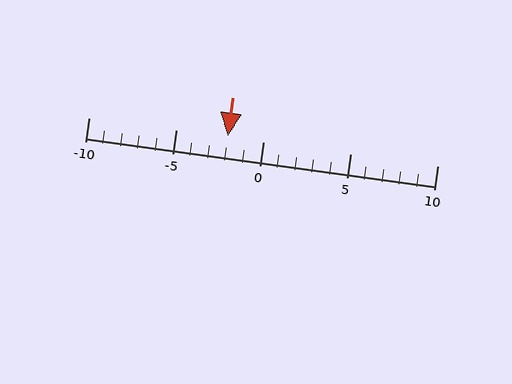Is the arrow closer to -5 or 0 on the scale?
The arrow is closer to 0.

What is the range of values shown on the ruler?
The ruler shows values from -10 to 10.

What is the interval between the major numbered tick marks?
The major tick marks are spaced 5 units apart.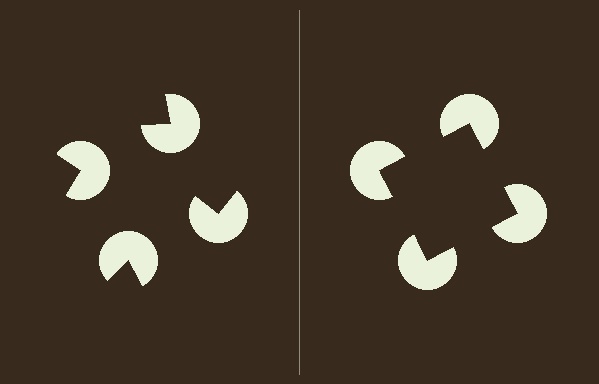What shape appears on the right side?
An illusory square.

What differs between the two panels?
The pac-man discs are positioned identically on both sides; only the wedge orientations differ. On the right they align to a square; on the left they are misaligned.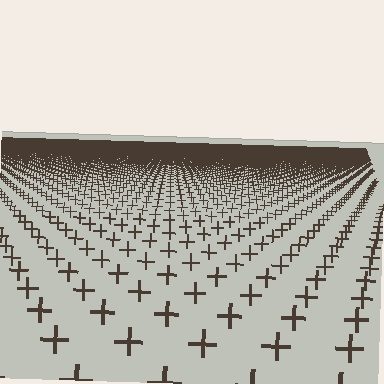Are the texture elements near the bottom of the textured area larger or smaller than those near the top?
Larger. Near the bottom, elements are closer to the viewer and appear at a bigger on-screen size.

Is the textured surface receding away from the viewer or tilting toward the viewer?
The surface is receding away from the viewer. Texture elements get smaller and denser toward the top.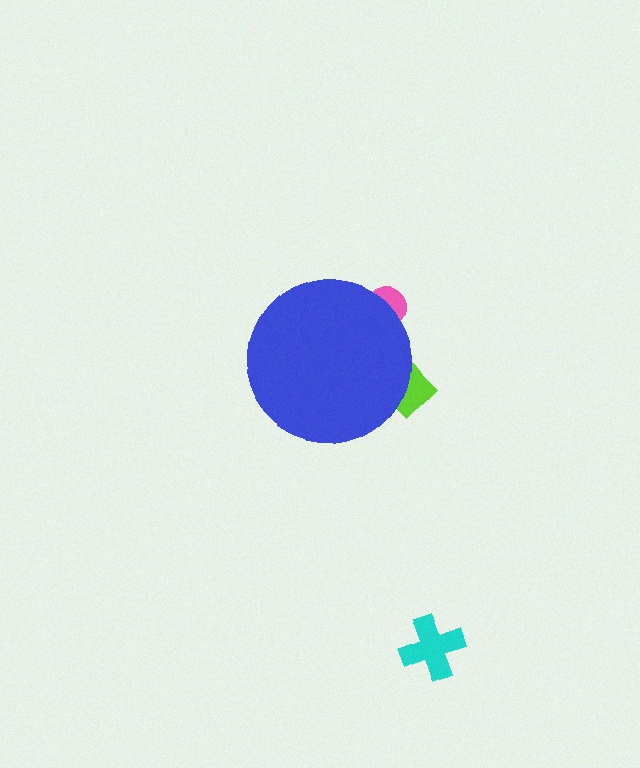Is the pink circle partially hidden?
Yes, the pink circle is partially hidden behind the blue circle.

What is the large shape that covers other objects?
A blue circle.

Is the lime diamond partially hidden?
Yes, the lime diamond is partially hidden behind the blue circle.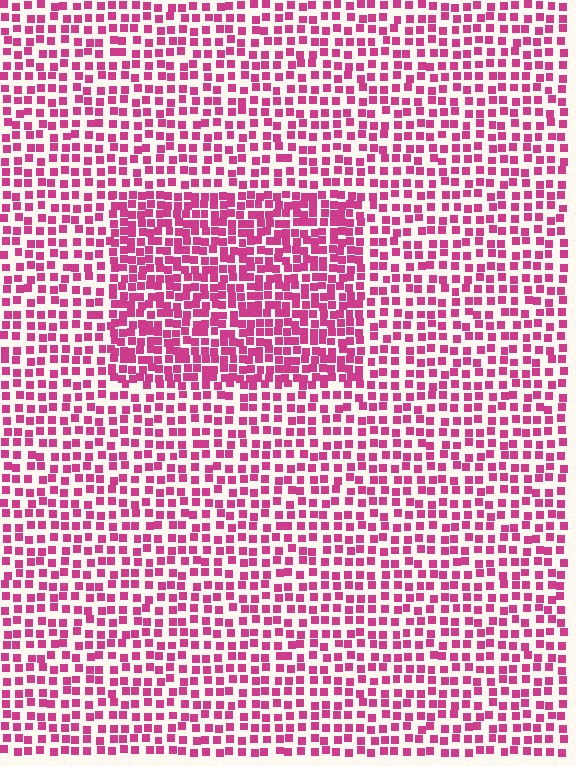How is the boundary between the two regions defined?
The boundary is defined by a change in element density (approximately 1.7x ratio). All elements are the same color, size, and shape.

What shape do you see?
I see a rectangle.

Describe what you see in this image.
The image contains small magenta elements arranged at two different densities. A rectangle-shaped region is visible where the elements are more densely packed than the surrounding area.